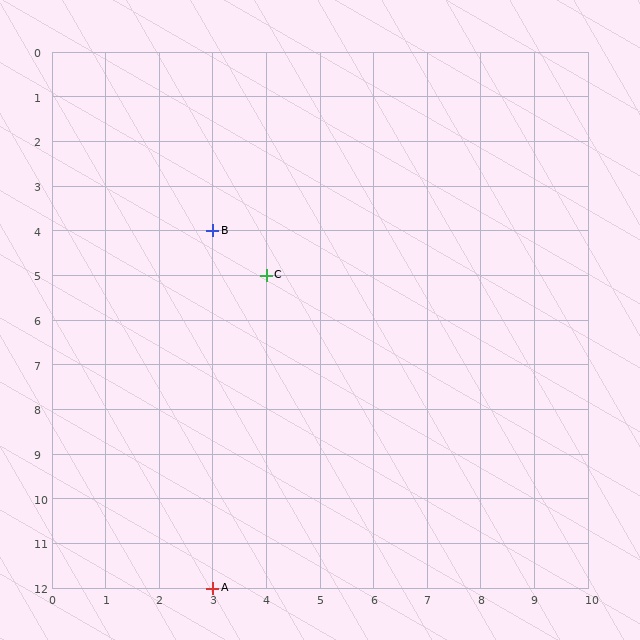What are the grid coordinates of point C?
Point C is at grid coordinates (4, 5).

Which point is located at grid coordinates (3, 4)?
Point B is at (3, 4).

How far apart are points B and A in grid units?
Points B and A are 8 rows apart.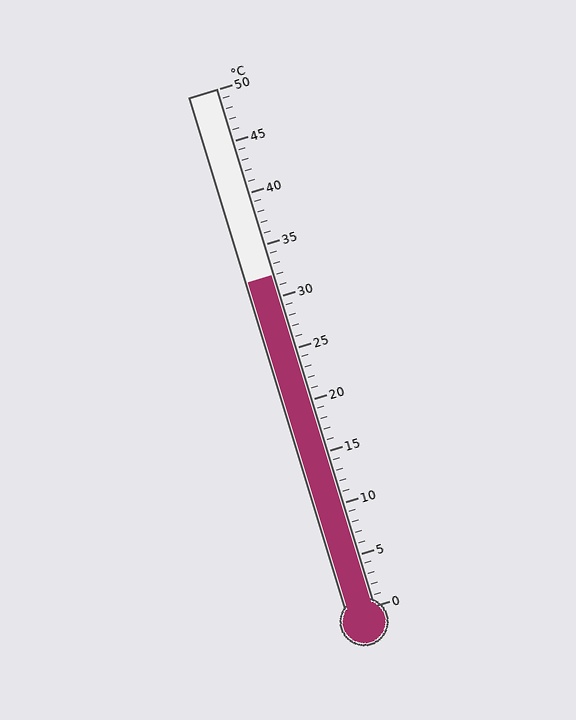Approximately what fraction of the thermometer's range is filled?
The thermometer is filled to approximately 65% of its range.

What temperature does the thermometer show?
The thermometer shows approximately 32°C.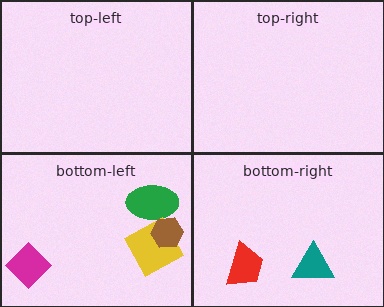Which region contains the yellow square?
The bottom-left region.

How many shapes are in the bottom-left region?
4.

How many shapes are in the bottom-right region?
2.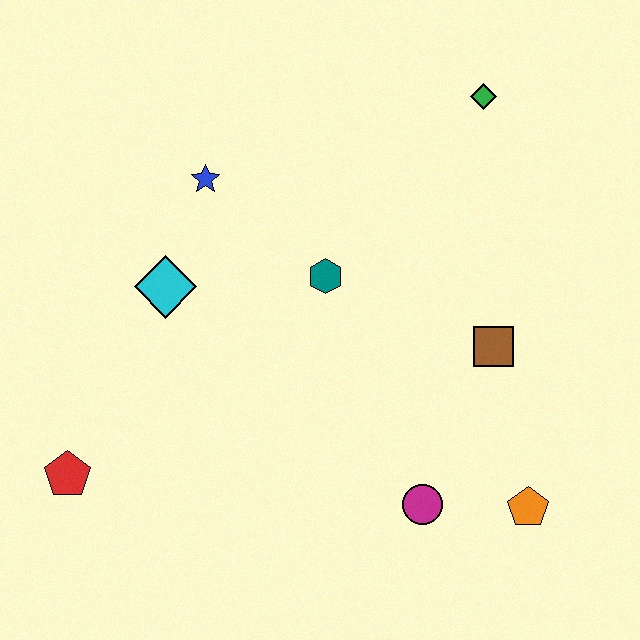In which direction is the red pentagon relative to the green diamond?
The red pentagon is to the left of the green diamond.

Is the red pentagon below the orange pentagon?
No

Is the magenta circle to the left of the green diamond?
Yes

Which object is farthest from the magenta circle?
The green diamond is farthest from the magenta circle.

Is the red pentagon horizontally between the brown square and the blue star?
No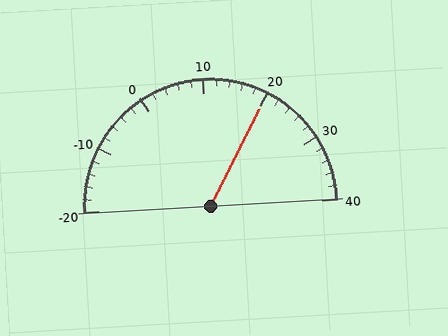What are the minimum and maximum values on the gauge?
The gauge ranges from -20 to 40.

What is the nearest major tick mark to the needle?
The nearest major tick mark is 20.